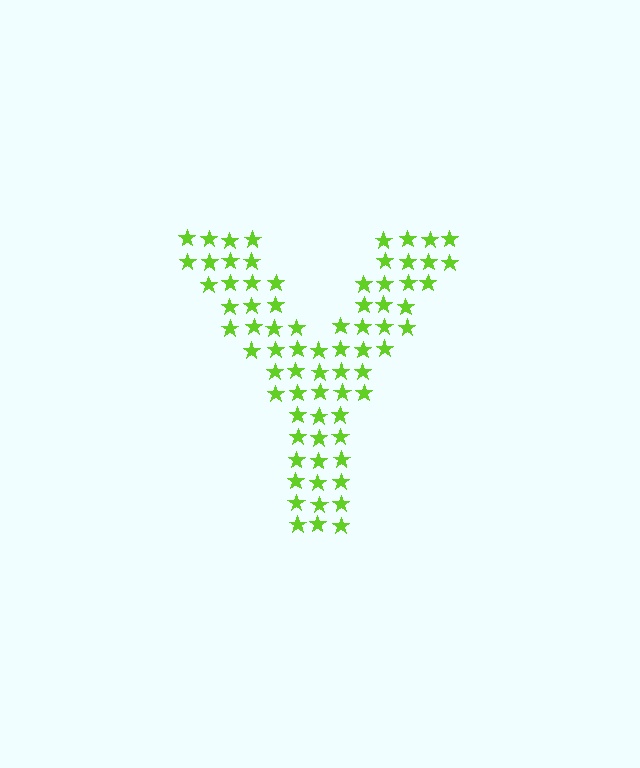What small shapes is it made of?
It is made of small stars.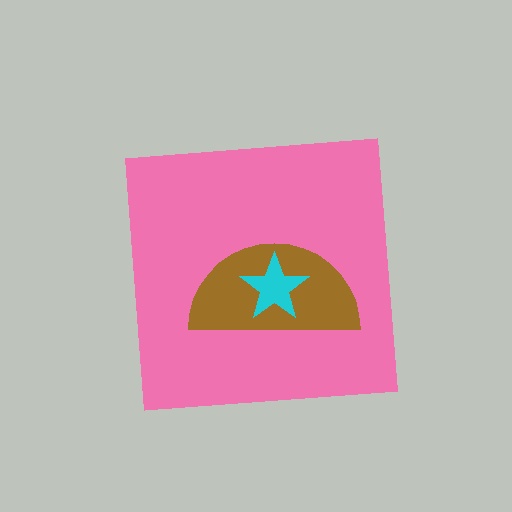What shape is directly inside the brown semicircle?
The cyan star.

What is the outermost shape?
The pink square.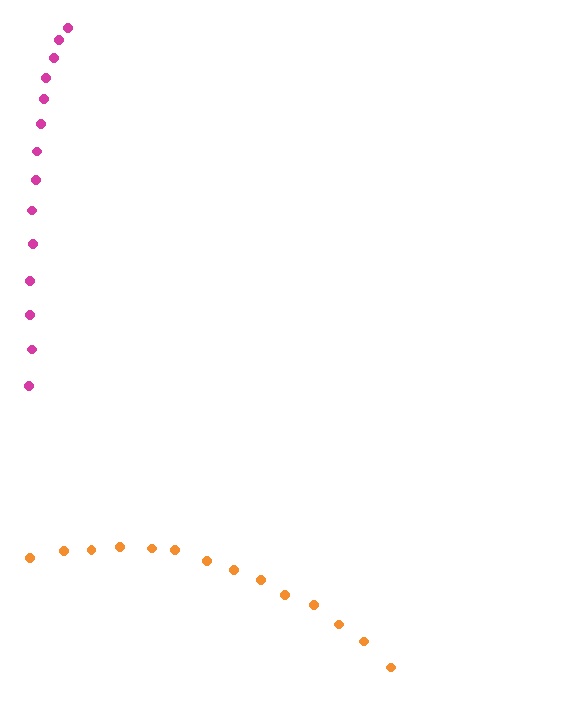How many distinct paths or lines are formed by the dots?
There are 2 distinct paths.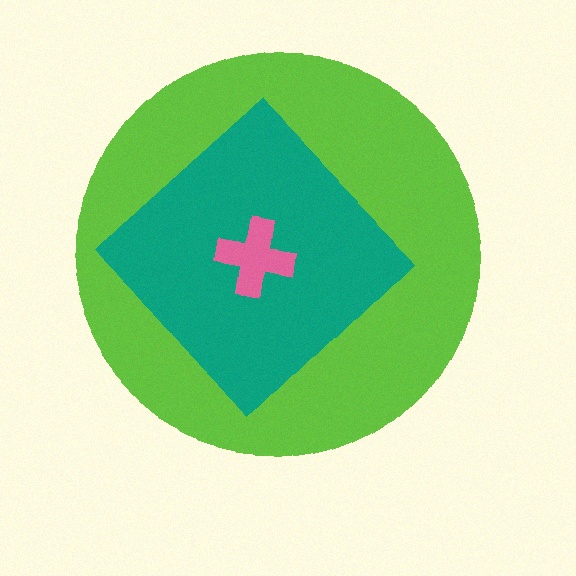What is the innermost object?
The pink cross.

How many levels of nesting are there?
3.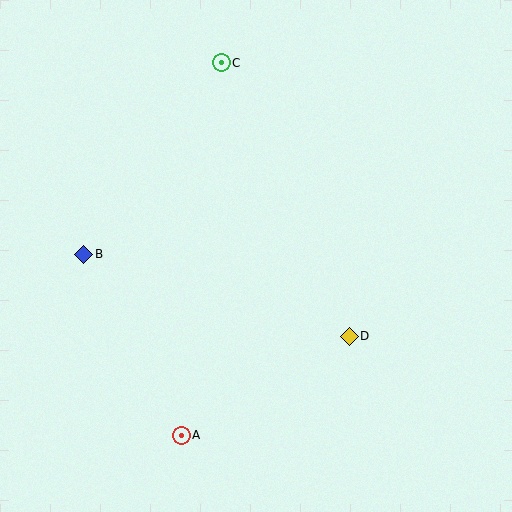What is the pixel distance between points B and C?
The distance between B and C is 236 pixels.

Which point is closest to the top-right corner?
Point C is closest to the top-right corner.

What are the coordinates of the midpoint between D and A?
The midpoint between D and A is at (265, 386).